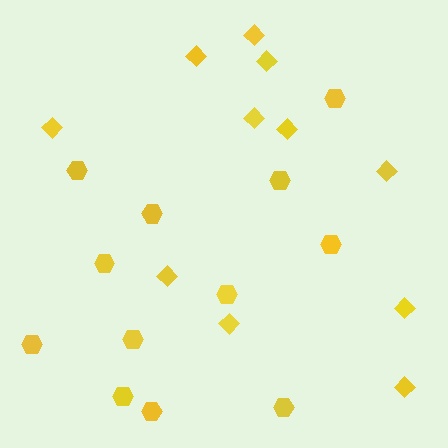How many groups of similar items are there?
There are 2 groups: one group of diamonds (11) and one group of hexagons (12).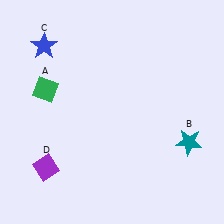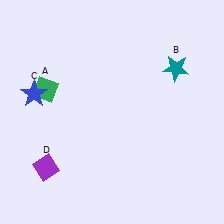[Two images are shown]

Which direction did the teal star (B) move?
The teal star (B) moved up.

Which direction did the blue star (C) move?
The blue star (C) moved down.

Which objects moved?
The objects that moved are: the teal star (B), the blue star (C).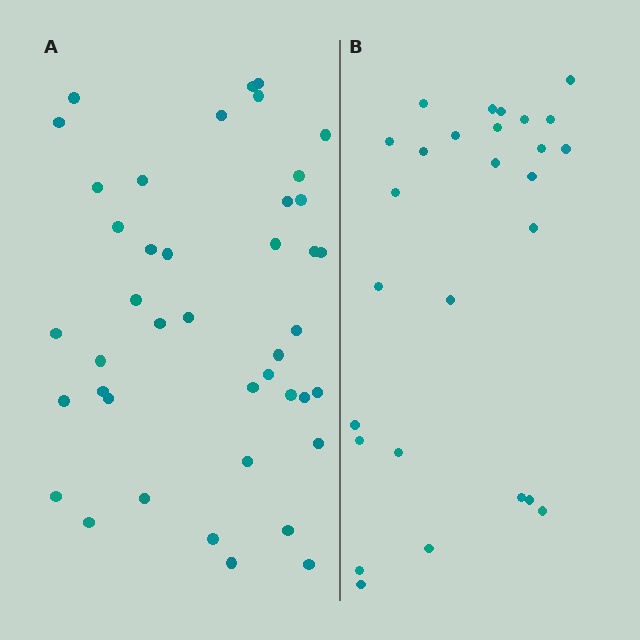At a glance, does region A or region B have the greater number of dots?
Region A (the left region) has more dots.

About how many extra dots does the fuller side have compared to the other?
Region A has approximately 15 more dots than region B.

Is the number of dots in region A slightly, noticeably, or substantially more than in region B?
Region A has substantially more. The ratio is roughly 1.6 to 1.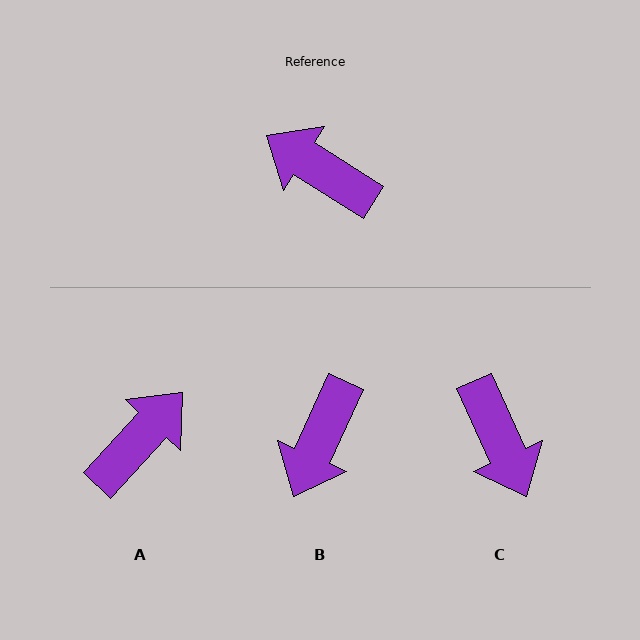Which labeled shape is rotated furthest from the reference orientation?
C, about 147 degrees away.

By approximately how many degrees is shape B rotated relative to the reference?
Approximately 98 degrees counter-clockwise.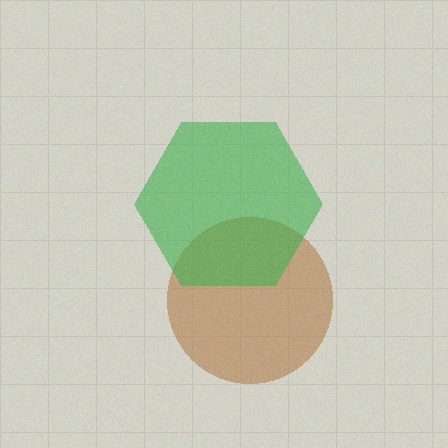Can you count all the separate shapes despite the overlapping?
Yes, there are 2 separate shapes.